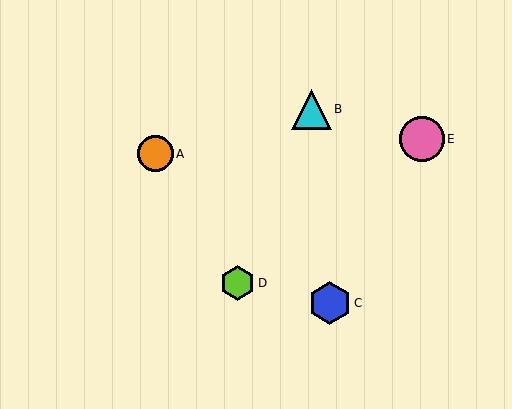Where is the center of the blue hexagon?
The center of the blue hexagon is at (330, 303).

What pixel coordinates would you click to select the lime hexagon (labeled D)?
Click at (237, 283) to select the lime hexagon D.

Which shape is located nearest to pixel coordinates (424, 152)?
The pink circle (labeled E) at (422, 139) is nearest to that location.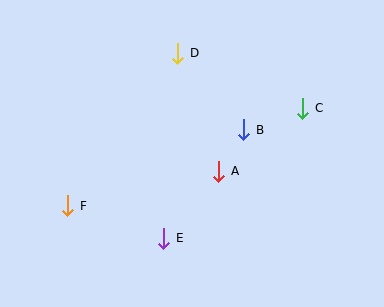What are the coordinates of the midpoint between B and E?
The midpoint between B and E is at (204, 184).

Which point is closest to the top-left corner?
Point D is closest to the top-left corner.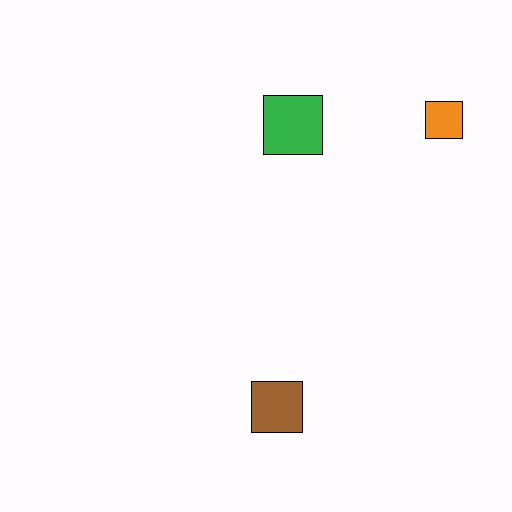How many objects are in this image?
There are 3 objects.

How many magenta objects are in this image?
There are no magenta objects.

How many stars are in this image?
There are no stars.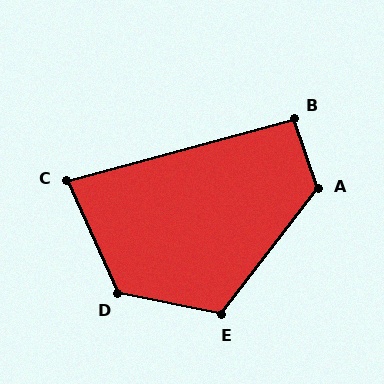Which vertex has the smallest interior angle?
C, at approximately 81 degrees.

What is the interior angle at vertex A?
Approximately 124 degrees (obtuse).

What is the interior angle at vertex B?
Approximately 93 degrees (approximately right).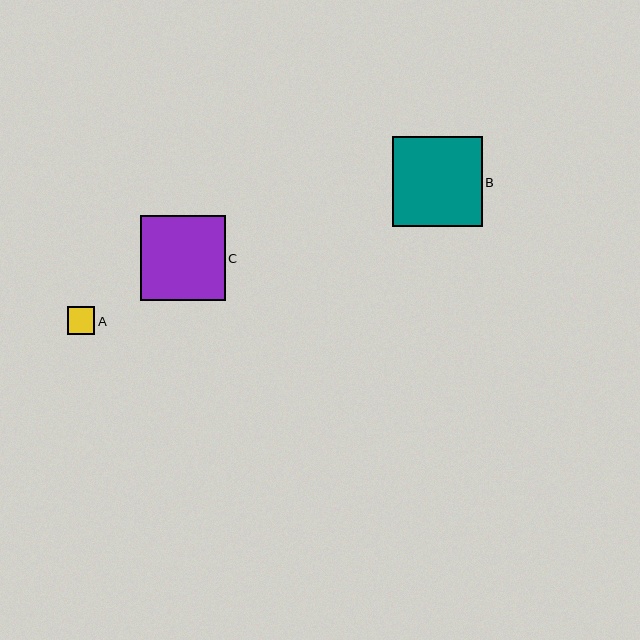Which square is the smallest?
Square A is the smallest with a size of approximately 28 pixels.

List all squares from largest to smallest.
From largest to smallest: B, C, A.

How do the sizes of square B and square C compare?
Square B and square C are approximately the same size.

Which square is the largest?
Square B is the largest with a size of approximately 90 pixels.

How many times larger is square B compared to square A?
Square B is approximately 3.2 times the size of square A.